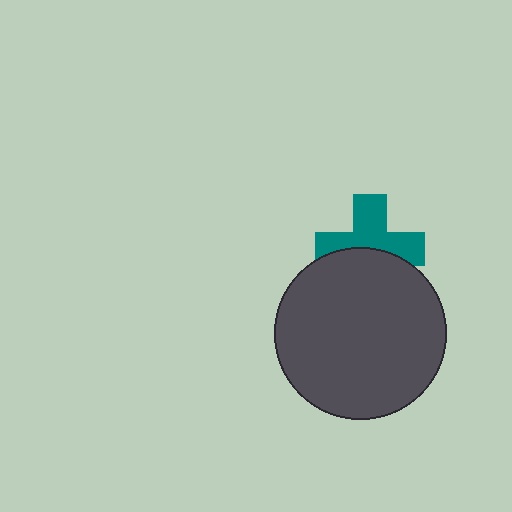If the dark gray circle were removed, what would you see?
You would see the complete teal cross.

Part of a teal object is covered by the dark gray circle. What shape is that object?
It is a cross.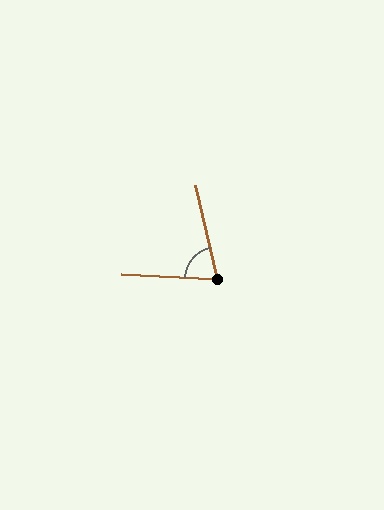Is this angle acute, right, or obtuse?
It is acute.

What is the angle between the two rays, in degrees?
Approximately 74 degrees.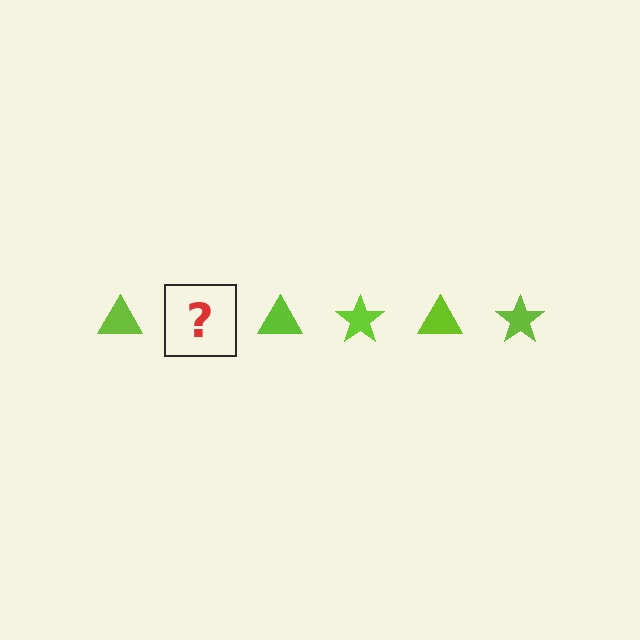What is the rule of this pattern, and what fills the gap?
The rule is that the pattern cycles through triangle, star shapes in lime. The gap should be filled with a lime star.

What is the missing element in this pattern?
The missing element is a lime star.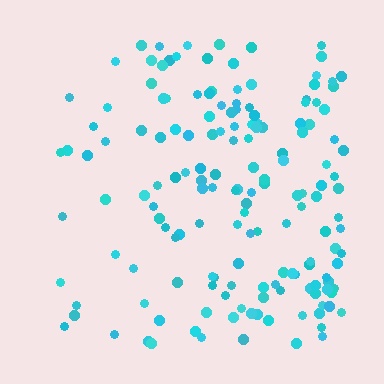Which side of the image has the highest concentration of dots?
The right.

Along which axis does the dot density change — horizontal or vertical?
Horizontal.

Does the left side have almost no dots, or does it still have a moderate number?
Still a moderate number, just noticeably fewer than the right.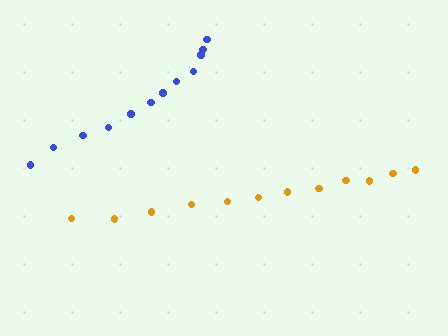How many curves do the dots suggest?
There are 2 distinct paths.